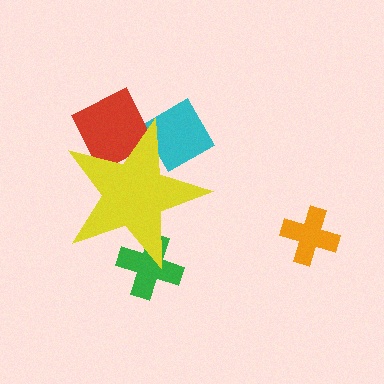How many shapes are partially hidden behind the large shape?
3 shapes are partially hidden.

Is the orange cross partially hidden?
No, the orange cross is fully visible.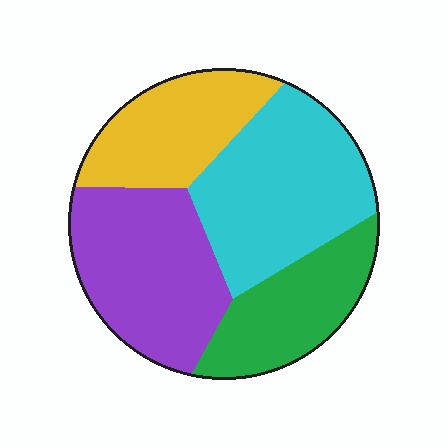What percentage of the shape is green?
Green takes up between a sixth and a third of the shape.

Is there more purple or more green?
Purple.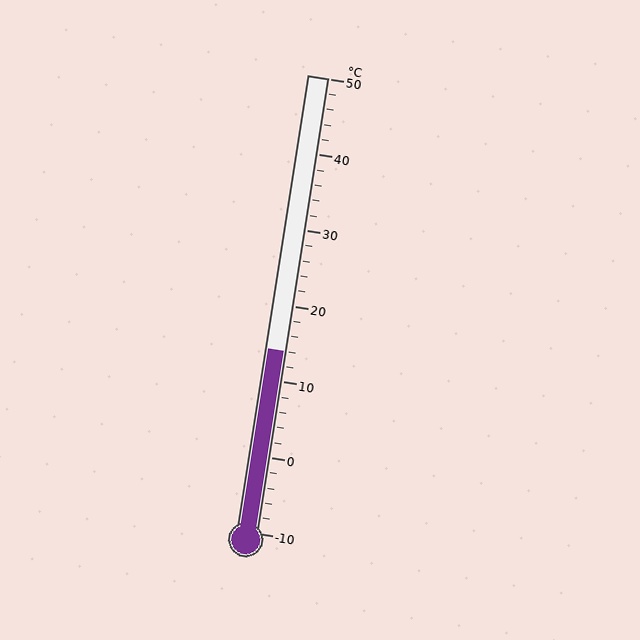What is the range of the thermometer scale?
The thermometer scale ranges from -10°C to 50°C.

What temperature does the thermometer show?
The thermometer shows approximately 14°C.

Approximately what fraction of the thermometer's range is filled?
The thermometer is filled to approximately 40% of its range.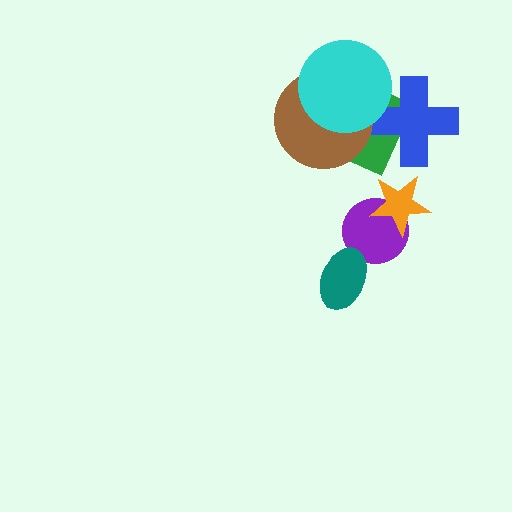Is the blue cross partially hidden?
Yes, it is partially covered by another shape.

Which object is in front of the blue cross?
The cyan circle is in front of the blue cross.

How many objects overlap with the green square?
3 objects overlap with the green square.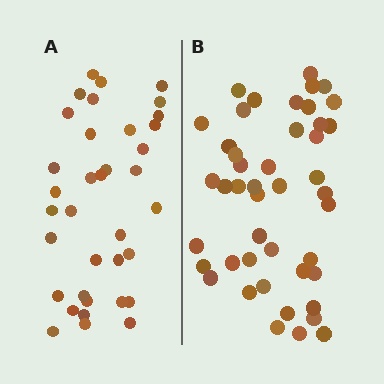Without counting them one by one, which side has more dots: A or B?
Region B (the right region) has more dots.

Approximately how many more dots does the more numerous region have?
Region B has roughly 8 or so more dots than region A.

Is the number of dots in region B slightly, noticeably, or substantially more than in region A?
Region B has noticeably more, but not dramatically so. The ratio is roughly 1.2 to 1.